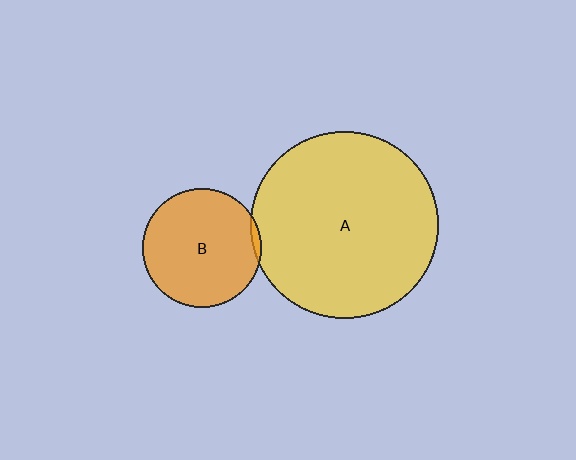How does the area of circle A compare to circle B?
Approximately 2.5 times.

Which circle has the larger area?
Circle A (yellow).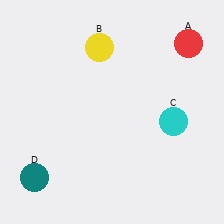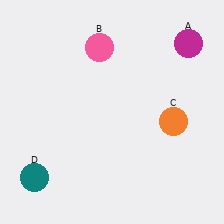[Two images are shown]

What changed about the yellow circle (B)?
In Image 1, B is yellow. In Image 2, it changed to pink.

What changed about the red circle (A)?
In Image 1, A is red. In Image 2, it changed to magenta.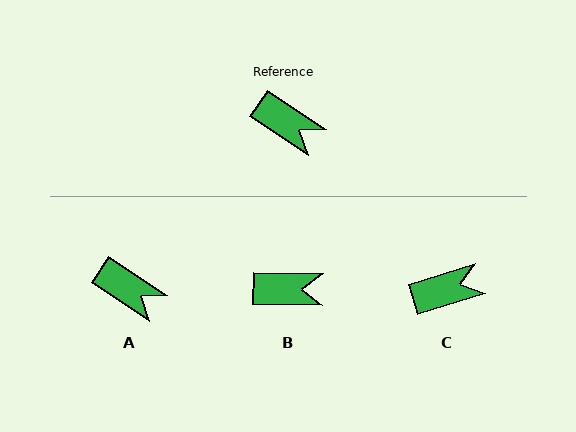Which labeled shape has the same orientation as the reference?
A.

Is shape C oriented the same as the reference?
No, it is off by about 51 degrees.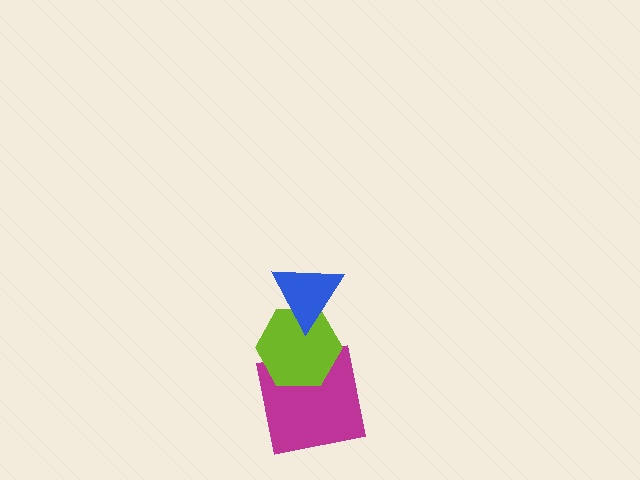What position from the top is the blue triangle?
The blue triangle is 1st from the top.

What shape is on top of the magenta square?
The lime hexagon is on top of the magenta square.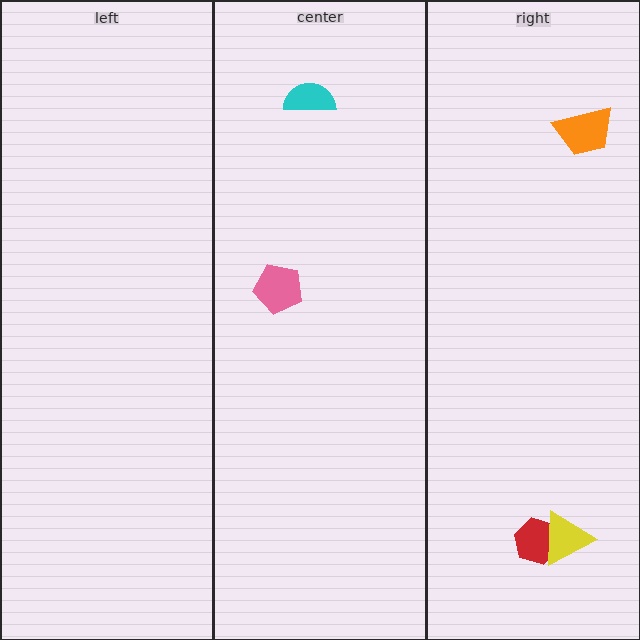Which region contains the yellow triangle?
The right region.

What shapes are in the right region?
The red hexagon, the yellow triangle, the orange trapezoid.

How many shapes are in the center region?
2.